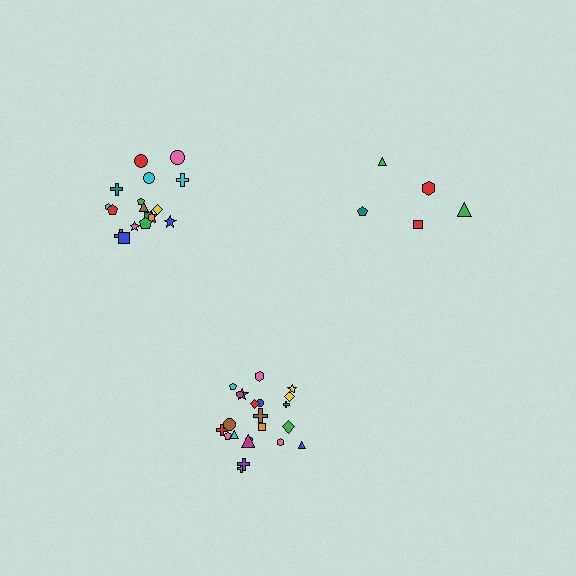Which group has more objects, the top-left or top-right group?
The top-left group.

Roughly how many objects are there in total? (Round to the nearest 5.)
Roughly 45 objects in total.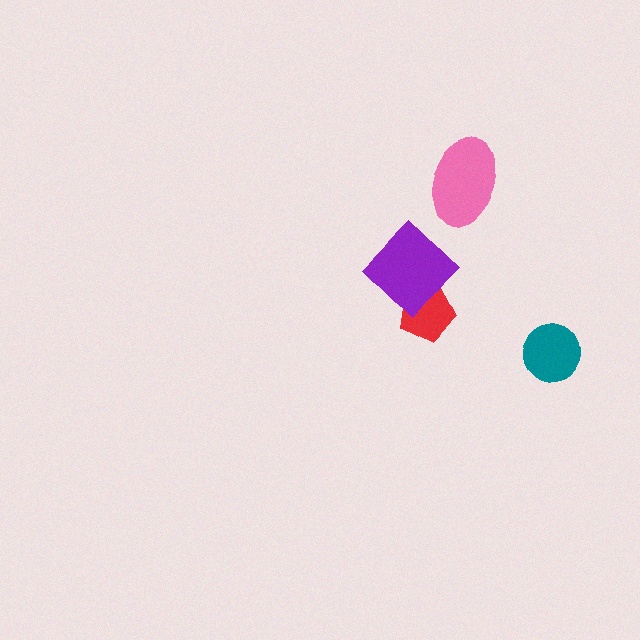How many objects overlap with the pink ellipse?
0 objects overlap with the pink ellipse.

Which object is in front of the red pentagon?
The purple diamond is in front of the red pentagon.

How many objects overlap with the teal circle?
0 objects overlap with the teal circle.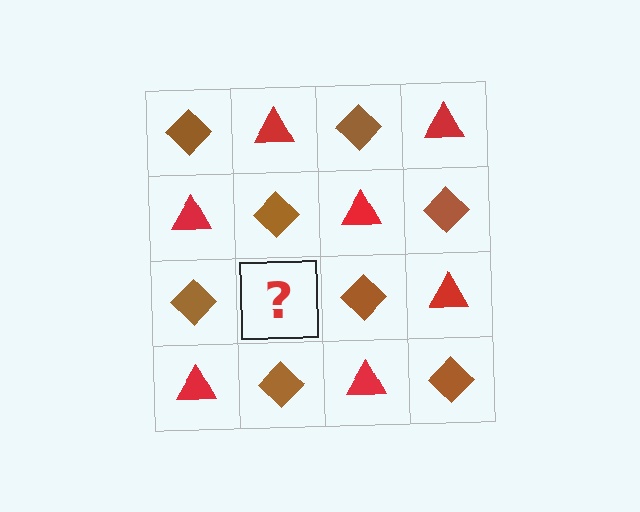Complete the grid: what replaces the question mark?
The question mark should be replaced with a red triangle.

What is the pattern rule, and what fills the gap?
The rule is that it alternates brown diamond and red triangle in a checkerboard pattern. The gap should be filled with a red triangle.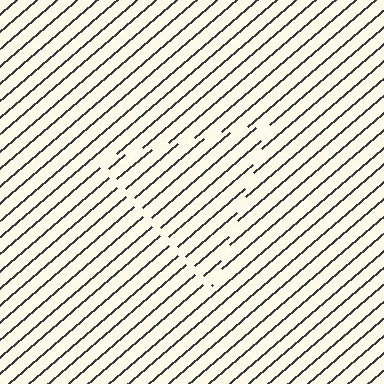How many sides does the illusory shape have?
3 sides — the line-ends trace a triangle.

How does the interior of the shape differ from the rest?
The interior of the shape contains the same grating, shifted by half a period — the contour is defined by the phase discontinuity where line-ends from the inner and outer gratings abut.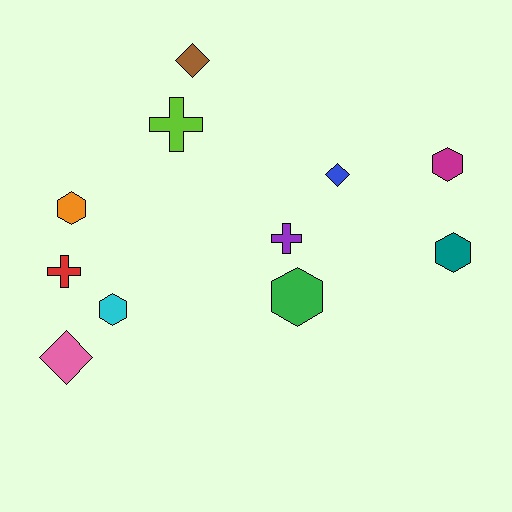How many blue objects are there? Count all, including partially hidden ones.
There is 1 blue object.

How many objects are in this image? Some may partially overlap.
There are 11 objects.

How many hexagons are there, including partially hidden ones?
There are 5 hexagons.